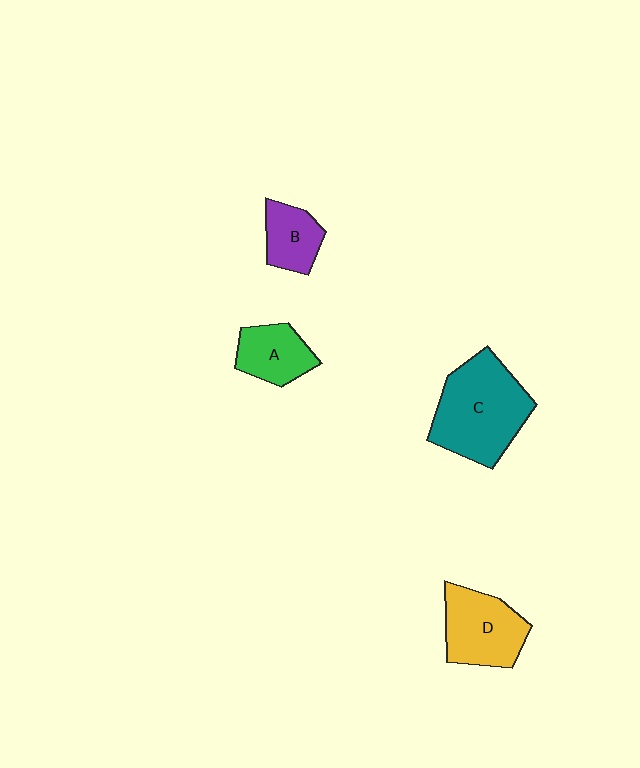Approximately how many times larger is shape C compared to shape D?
Approximately 1.4 times.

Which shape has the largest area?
Shape C (teal).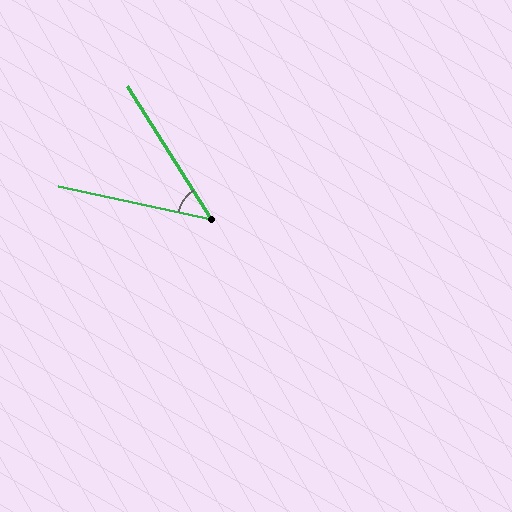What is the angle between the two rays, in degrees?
Approximately 45 degrees.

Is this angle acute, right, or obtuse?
It is acute.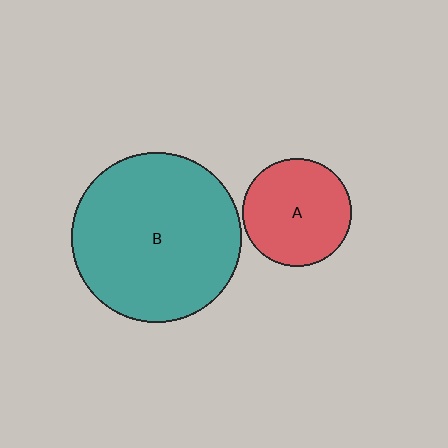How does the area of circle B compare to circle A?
Approximately 2.4 times.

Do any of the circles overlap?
No, none of the circles overlap.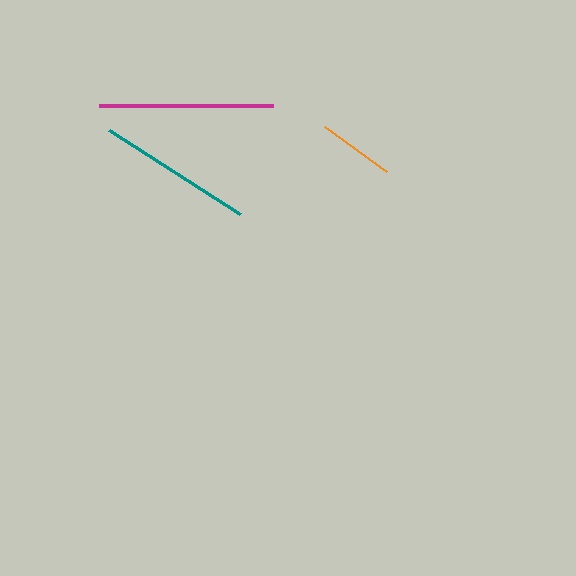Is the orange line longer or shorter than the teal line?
The teal line is longer than the orange line.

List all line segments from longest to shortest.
From longest to shortest: magenta, teal, orange.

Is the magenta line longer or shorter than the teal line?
The magenta line is longer than the teal line.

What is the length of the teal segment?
The teal segment is approximately 155 pixels long.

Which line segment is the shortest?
The orange line is the shortest at approximately 76 pixels.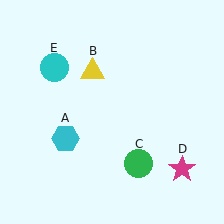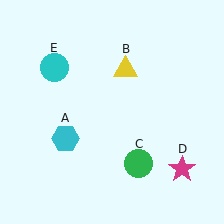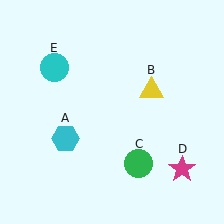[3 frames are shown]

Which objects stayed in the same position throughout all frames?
Cyan hexagon (object A) and green circle (object C) and magenta star (object D) and cyan circle (object E) remained stationary.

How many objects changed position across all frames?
1 object changed position: yellow triangle (object B).